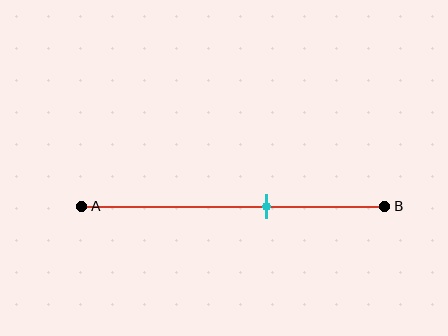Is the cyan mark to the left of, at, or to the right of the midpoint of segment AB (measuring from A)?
The cyan mark is to the right of the midpoint of segment AB.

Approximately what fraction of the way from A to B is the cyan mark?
The cyan mark is approximately 60% of the way from A to B.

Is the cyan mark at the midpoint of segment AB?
No, the mark is at about 60% from A, not at the 50% midpoint.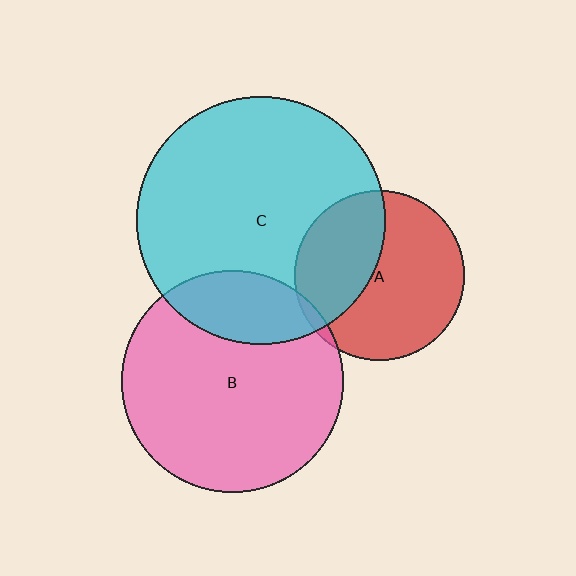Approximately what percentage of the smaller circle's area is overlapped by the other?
Approximately 40%.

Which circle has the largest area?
Circle C (cyan).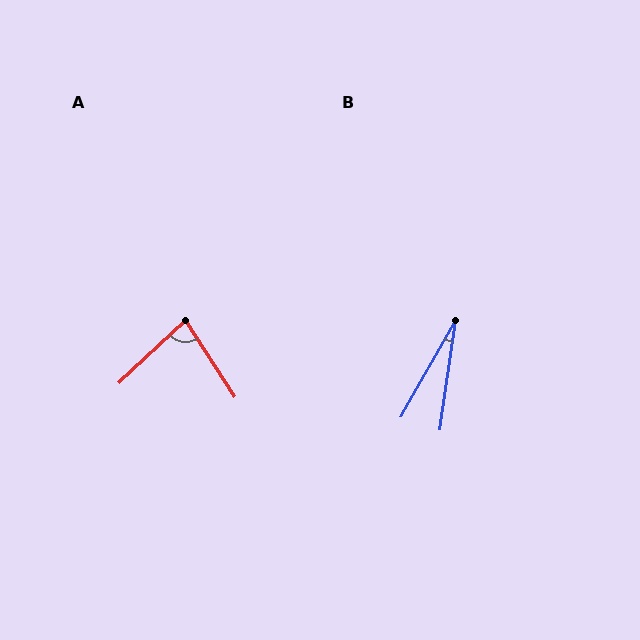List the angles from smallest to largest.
B (21°), A (79°).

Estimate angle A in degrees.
Approximately 79 degrees.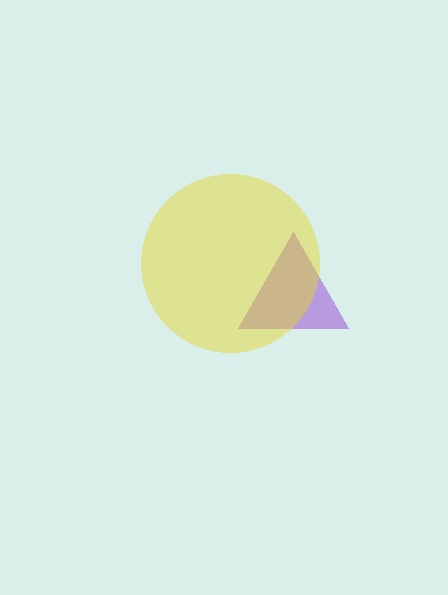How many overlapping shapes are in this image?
There are 2 overlapping shapes in the image.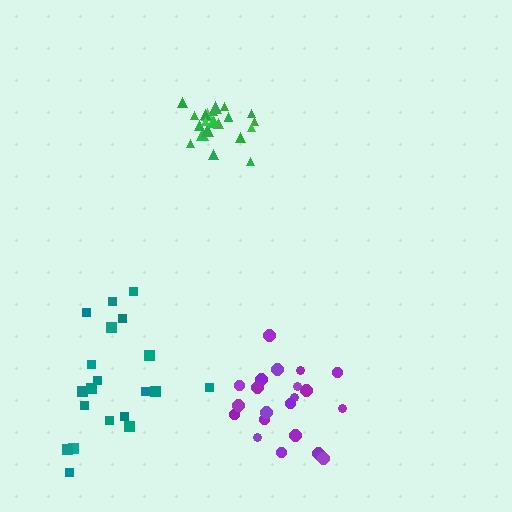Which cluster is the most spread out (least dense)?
Teal.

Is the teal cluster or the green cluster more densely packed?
Green.